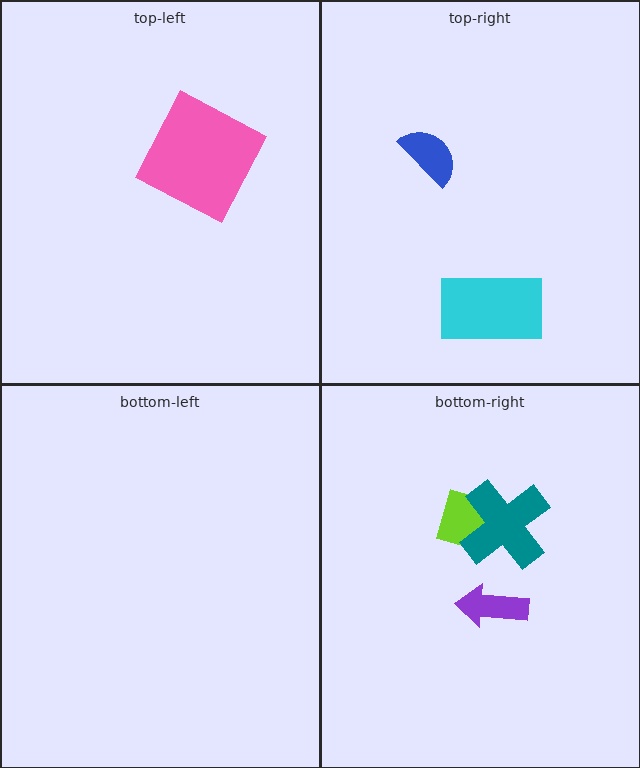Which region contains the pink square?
The top-left region.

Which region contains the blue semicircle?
The top-right region.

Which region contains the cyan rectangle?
The top-right region.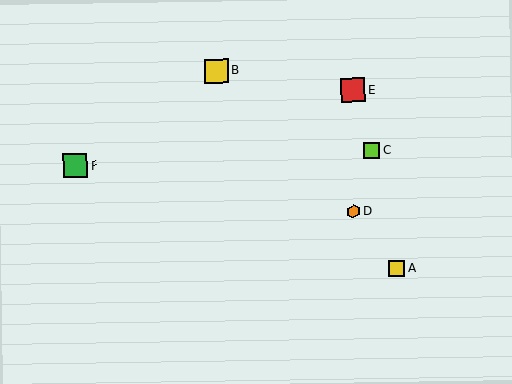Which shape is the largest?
The green square (labeled F) is the largest.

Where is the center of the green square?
The center of the green square is at (75, 165).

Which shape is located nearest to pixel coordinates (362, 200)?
The orange hexagon (labeled D) at (354, 212) is nearest to that location.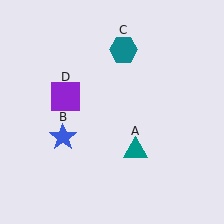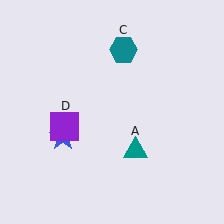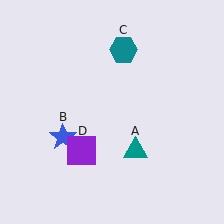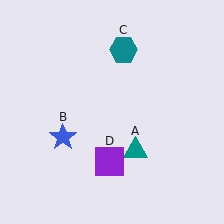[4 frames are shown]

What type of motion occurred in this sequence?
The purple square (object D) rotated counterclockwise around the center of the scene.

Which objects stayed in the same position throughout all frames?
Teal triangle (object A) and blue star (object B) and teal hexagon (object C) remained stationary.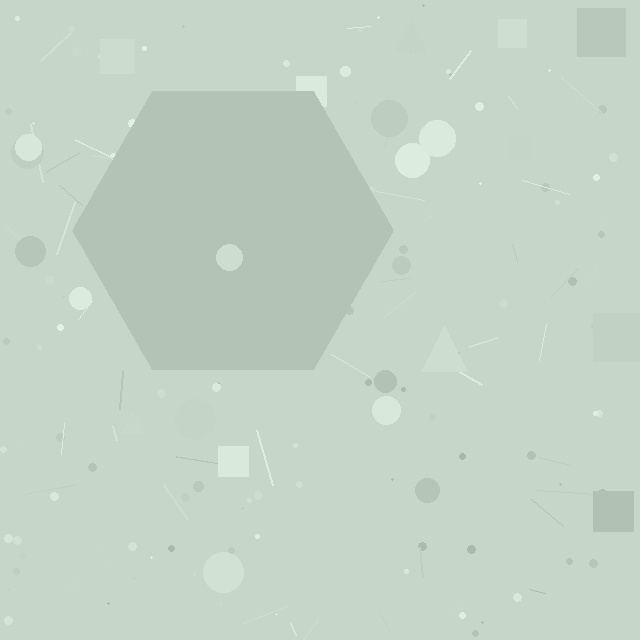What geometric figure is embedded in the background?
A hexagon is embedded in the background.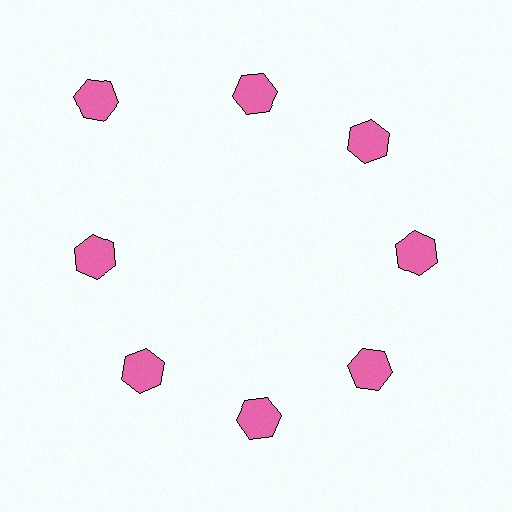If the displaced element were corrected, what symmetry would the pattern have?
It would have 8-fold rotational symmetry — the pattern would map onto itself every 45 degrees.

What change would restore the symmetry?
The symmetry would be restored by moving it inward, back onto the ring so that all 8 hexagons sit at equal angles and equal distance from the center.